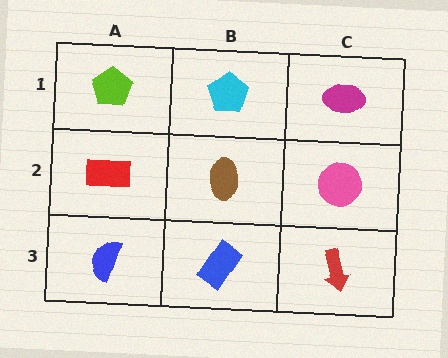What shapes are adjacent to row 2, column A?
A lime pentagon (row 1, column A), a blue semicircle (row 3, column A), a brown ellipse (row 2, column B).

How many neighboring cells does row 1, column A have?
2.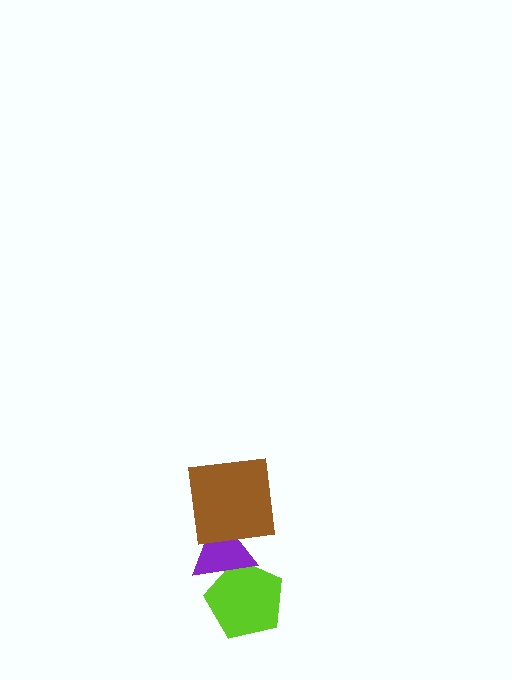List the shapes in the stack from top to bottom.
From top to bottom: the brown square, the purple triangle, the lime pentagon.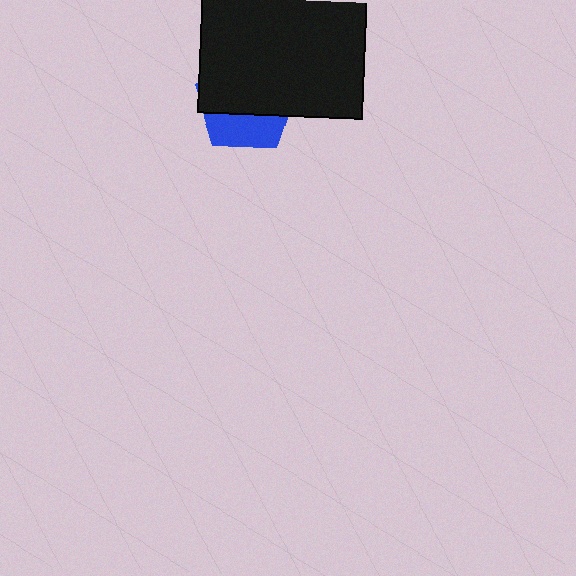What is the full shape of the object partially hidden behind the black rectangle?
The partially hidden object is a blue pentagon.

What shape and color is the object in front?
The object in front is a black rectangle.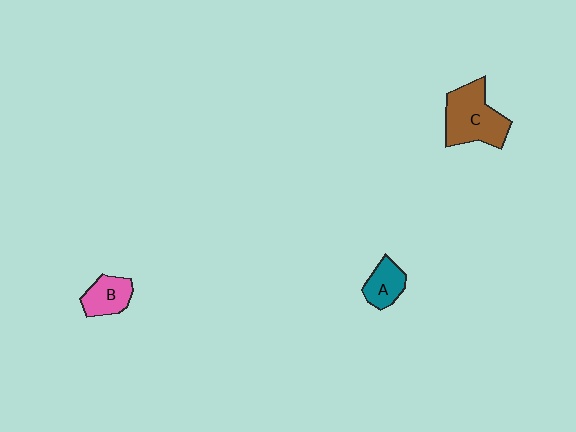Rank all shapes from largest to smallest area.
From largest to smallest: C (brown), B (pink), A (teal).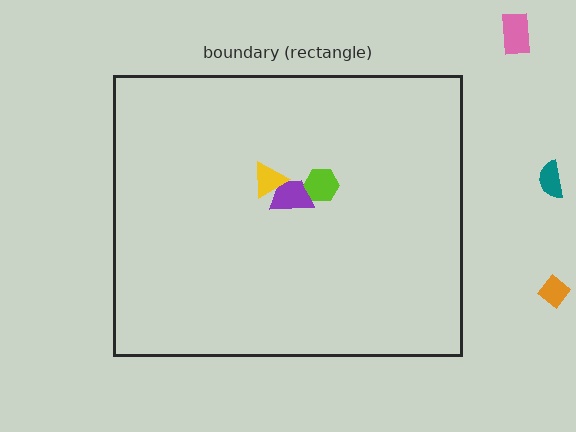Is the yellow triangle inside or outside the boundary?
Inside.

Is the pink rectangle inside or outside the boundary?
Outside.